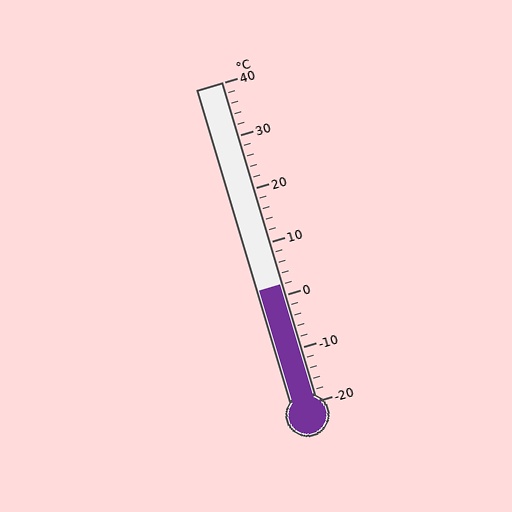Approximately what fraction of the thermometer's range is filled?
The thermometer is filled to approximately 35% of its range.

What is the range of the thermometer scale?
The thermometer scale ranges from -20°C to 40°C.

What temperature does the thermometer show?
The thermometer shows approximately 2°C.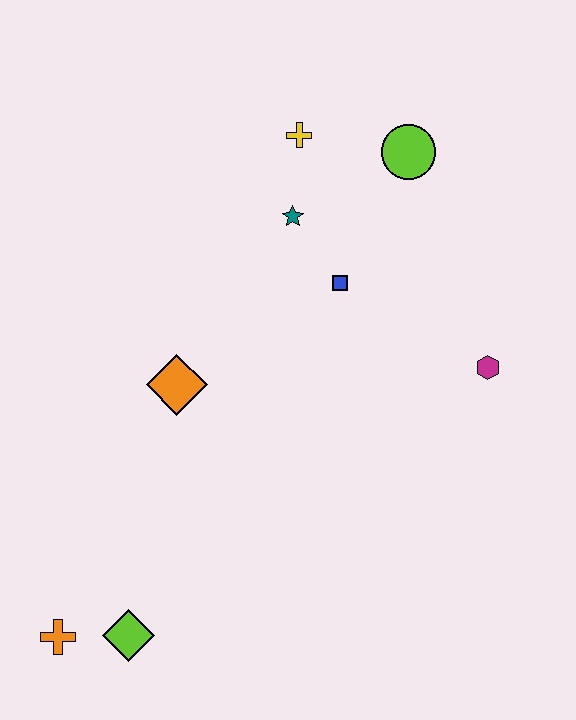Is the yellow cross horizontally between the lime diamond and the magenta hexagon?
Yes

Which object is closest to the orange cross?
The lime diamond is closest to the orange cross.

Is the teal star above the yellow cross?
No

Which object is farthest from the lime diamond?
The lime circle is farthest from the lime diamond.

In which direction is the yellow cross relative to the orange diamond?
The yellow cross is above the orange diamond.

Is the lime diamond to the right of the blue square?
No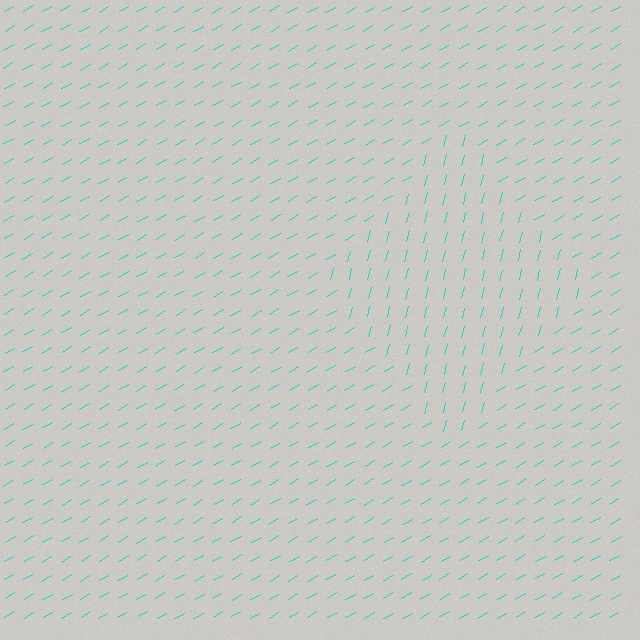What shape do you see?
I see a diamond.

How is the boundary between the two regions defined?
The boundary is defined purely by a change in line orientation (approximately 45 degrees difference). All lines are the same color and thickness.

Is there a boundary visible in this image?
Yes, there is a texture boundary formed by a change in line orientation.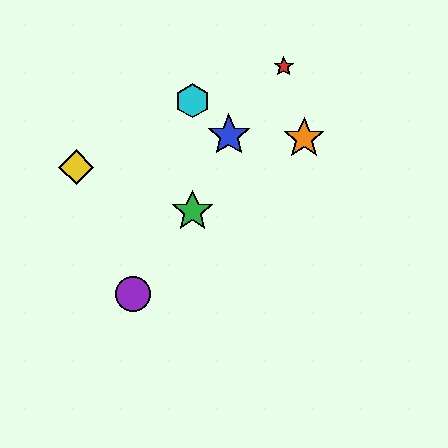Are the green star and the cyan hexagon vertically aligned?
Yes, both are at x≈192.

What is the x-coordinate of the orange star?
The orange star is at x≈304.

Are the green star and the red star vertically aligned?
No, the green star is at x≈192 and the red star is at x≈284.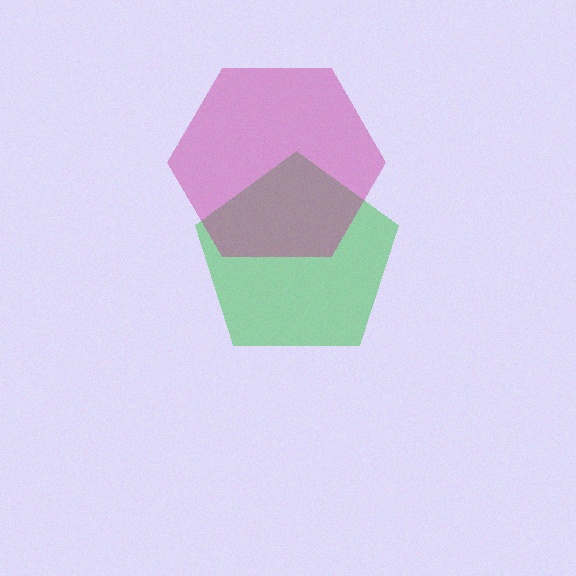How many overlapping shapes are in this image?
There are 2 overlapping shapes in the image.